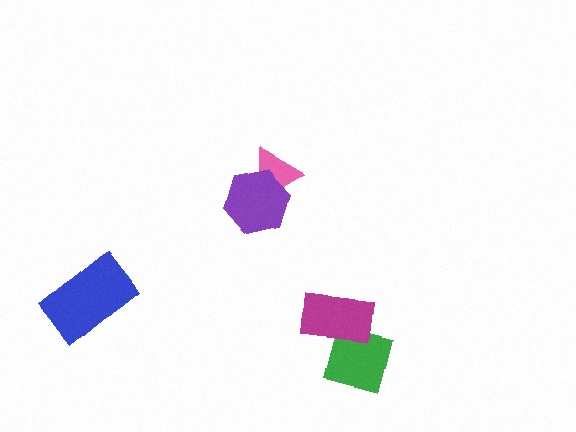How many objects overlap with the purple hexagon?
1 object overlaps with the purple hexagon.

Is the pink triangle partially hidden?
Yes, it is partially covered by another shape.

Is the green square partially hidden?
Yes, it is partially covered by another shape.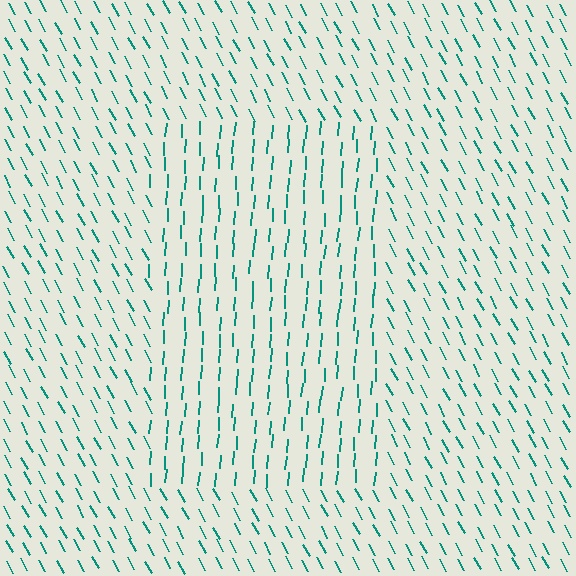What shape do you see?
I see a rectangle.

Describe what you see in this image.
The image is filled with small teal line segments. A rectangle region in the image has lines oriented differently from the surrounding lines, creating a visible texture boundary.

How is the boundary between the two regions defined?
The boundary is defined purely by a change in line orientation (approximately 32 degrees difference). All lines are the same color and thickness.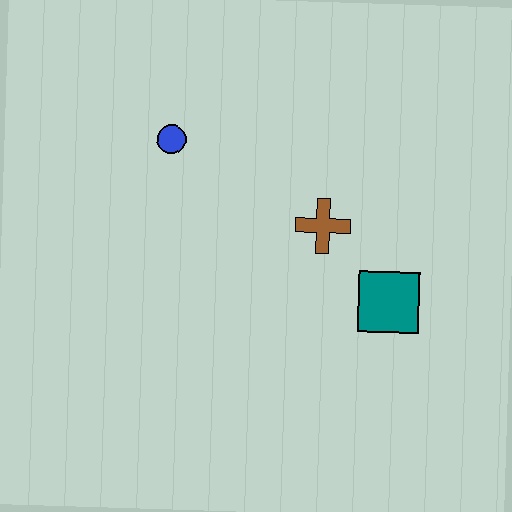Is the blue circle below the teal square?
No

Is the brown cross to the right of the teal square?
No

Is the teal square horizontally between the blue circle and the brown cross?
No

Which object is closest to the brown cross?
The teal square is closest to the brown cross.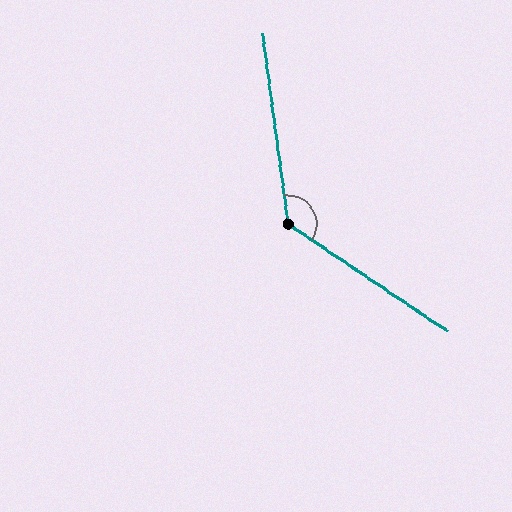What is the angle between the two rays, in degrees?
Approximately 131 degrees.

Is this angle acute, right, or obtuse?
It is obtuse.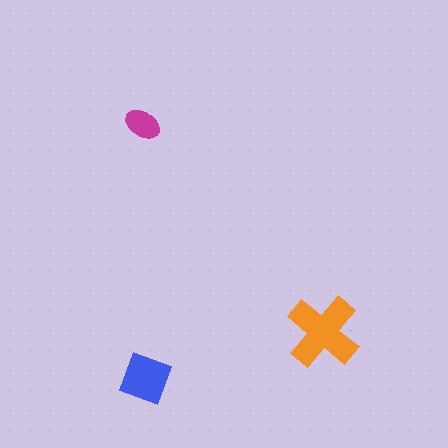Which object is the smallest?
The magenta ellipse.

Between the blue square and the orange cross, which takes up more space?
The orange cross.